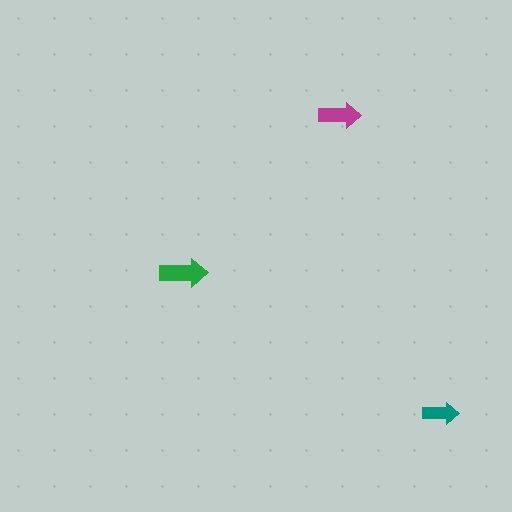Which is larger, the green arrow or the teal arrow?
The green one.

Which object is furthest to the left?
The green arrow is leftmost.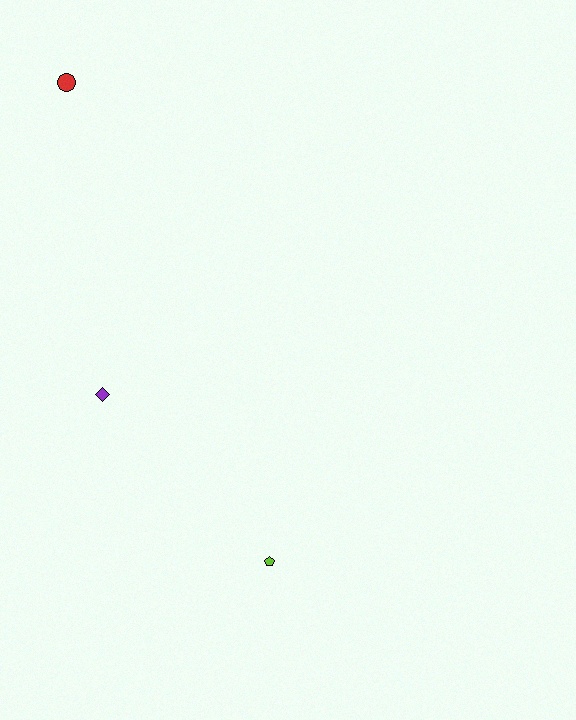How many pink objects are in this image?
There are no pink objects.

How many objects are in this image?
There are 3 objects.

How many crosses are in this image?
There are no crosses.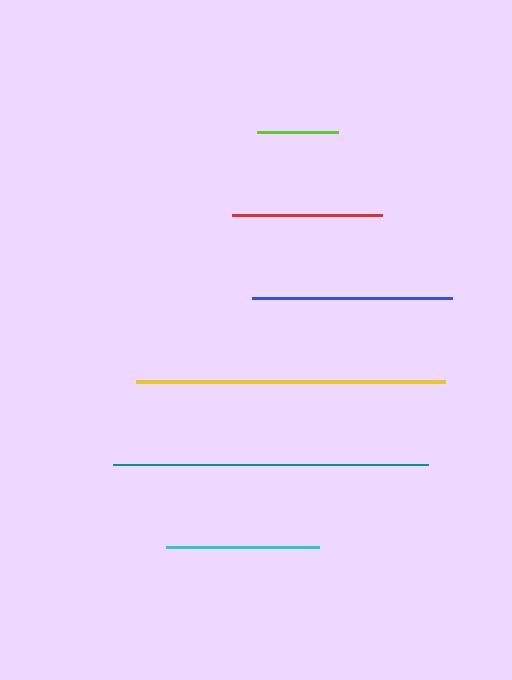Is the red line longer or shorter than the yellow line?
The yellow line is longer than the red line.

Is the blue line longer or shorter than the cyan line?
The blue line is longer than the cyan line.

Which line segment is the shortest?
The lime line is the shortest at approximately 81 pixels.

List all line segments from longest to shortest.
From longest to shortest: teal, yellow, blue, cyan, red, lime.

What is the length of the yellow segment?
The yellow segment is approximately 309 pixels long.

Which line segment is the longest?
The teal line is the longest at approximately 314 pixels.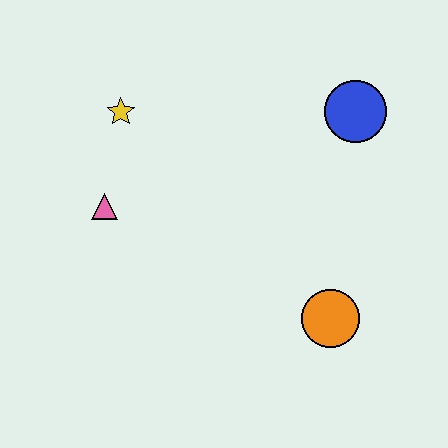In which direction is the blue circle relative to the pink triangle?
The blue circle is to the right of the pink triangle.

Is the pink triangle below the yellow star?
Yes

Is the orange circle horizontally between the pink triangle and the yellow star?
No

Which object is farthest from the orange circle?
The yellow star is farthest from the orange circle.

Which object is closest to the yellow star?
The pink triangle is closest to the yellow star.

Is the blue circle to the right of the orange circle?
Yes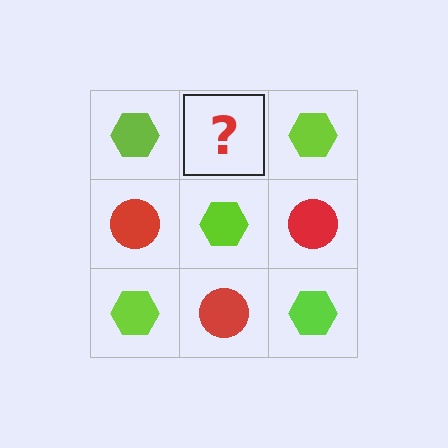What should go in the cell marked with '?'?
The missing cell should contain a red circle.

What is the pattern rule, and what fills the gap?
The rule is that it alternates lime hexagon and red circle in a checkerboard pattern. The gap should be filled with a red circle.